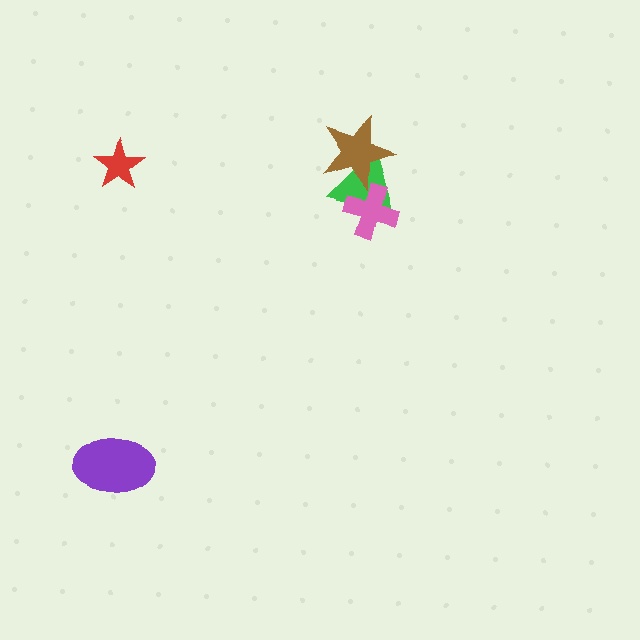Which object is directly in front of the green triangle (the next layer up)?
The pink cross is directly in front of the green triangle.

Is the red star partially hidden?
No, no other shape covers it.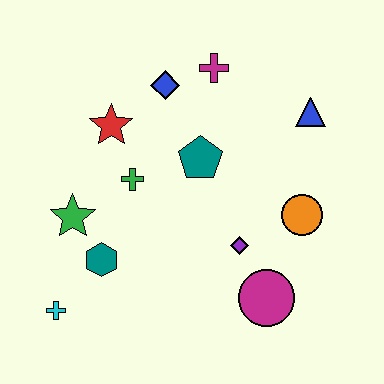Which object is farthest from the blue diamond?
The cyan cross is farthest from the blue diamond.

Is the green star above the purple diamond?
Yes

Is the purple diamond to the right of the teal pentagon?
Yes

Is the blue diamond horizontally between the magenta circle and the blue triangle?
No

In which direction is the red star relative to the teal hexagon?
The red star is above the teal hexagon.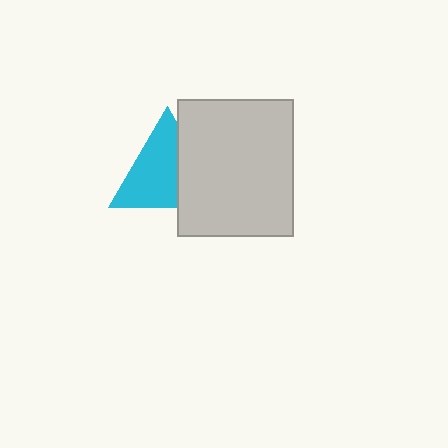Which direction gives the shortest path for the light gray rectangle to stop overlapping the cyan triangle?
Moving right gives the shortest separation.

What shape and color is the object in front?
The object in front is a light gray rectangle.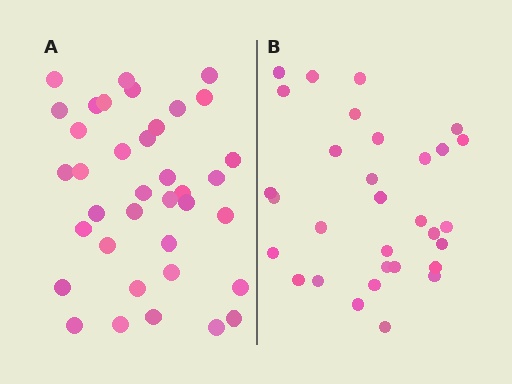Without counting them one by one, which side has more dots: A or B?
Region A (the left region) has more dots.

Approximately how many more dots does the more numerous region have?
Region A has about 6 more dots than region B.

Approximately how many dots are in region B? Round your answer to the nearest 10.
About 30 dots. (The exact count is 31, which rounds to 30.)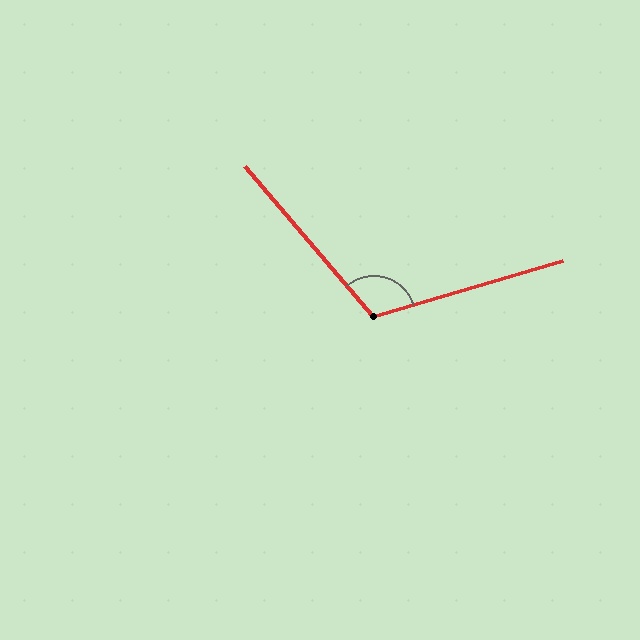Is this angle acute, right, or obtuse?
It is obtuse.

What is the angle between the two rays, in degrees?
Approximately 114 degrees.